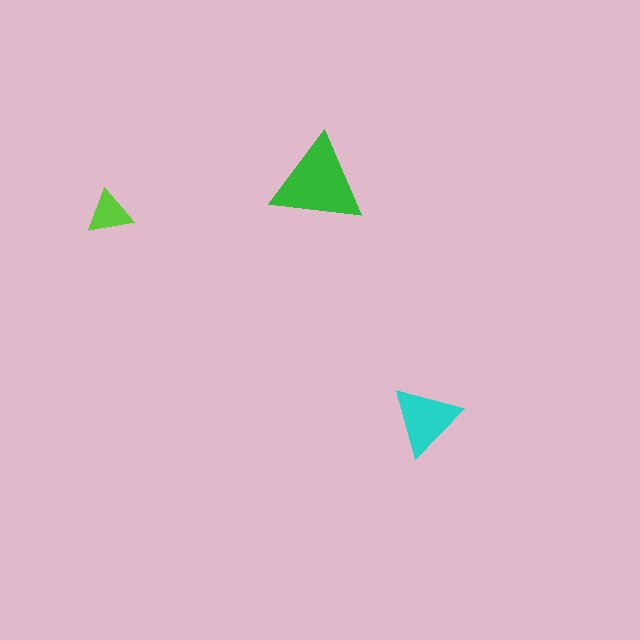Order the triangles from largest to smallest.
the green one, the cyan one, the lime one.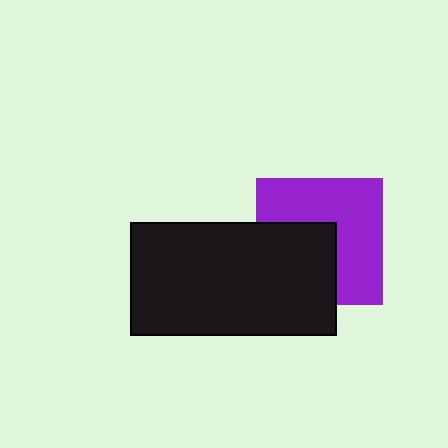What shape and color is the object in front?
The object in front is a black rectangle.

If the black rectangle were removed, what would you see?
You would see the complete purple square.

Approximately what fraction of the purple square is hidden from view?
Roughly 42% of the purple square is hidden behind the black rectangle.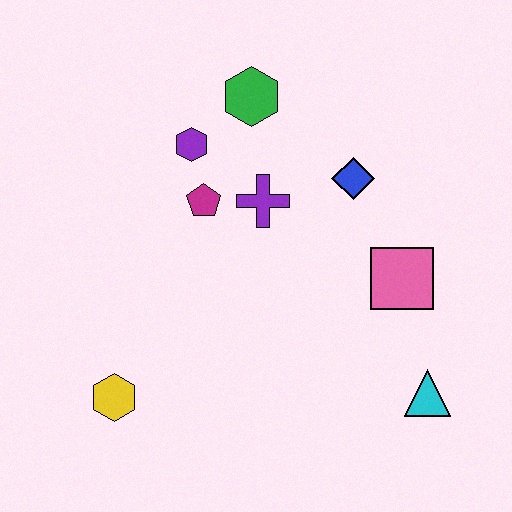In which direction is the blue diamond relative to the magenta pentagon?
The blue diamond is to the right of the magenta pentagon.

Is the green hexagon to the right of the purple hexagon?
Yes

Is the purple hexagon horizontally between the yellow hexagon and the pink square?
Yes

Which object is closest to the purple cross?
The magenta pentagon is closest to the purple cross.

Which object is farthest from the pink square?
The yellow hexagon is farthest from the pink square.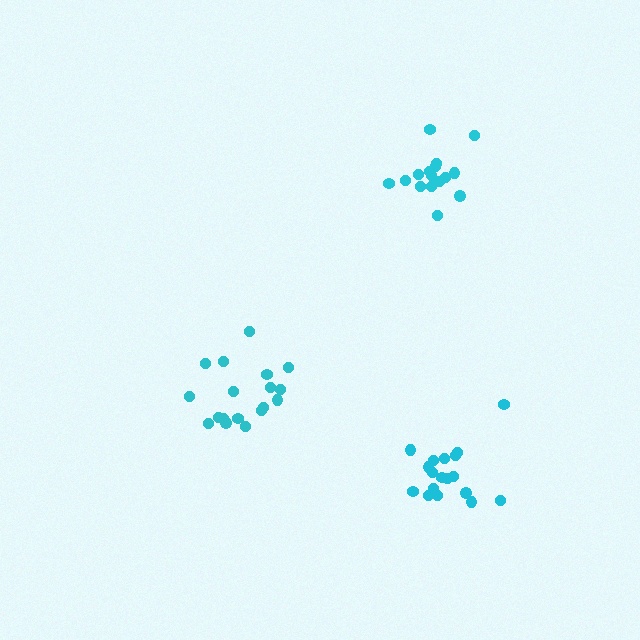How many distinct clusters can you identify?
There are 3 distinct clusters.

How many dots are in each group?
Group 1: 16 dots, Group 2: 18 dots, Group 3: 18 dots (52 total).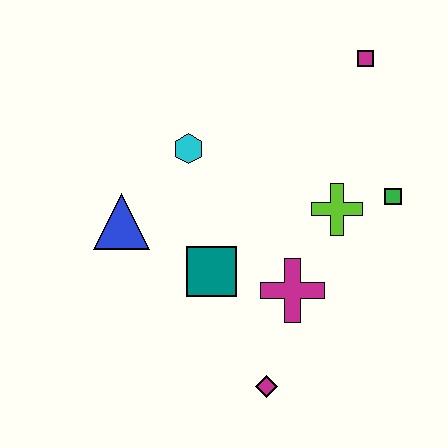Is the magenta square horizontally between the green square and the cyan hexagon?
Yes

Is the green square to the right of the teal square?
Yes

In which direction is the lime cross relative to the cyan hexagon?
The lime cross is to the right of the cyan hexagon.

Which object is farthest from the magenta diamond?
The magenta square is farthest from the magenta diamond.